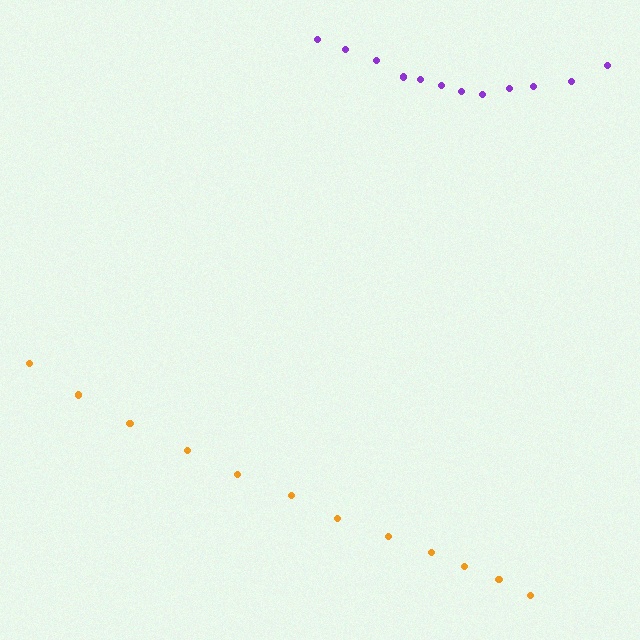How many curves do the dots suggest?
There are 2 distinct paths.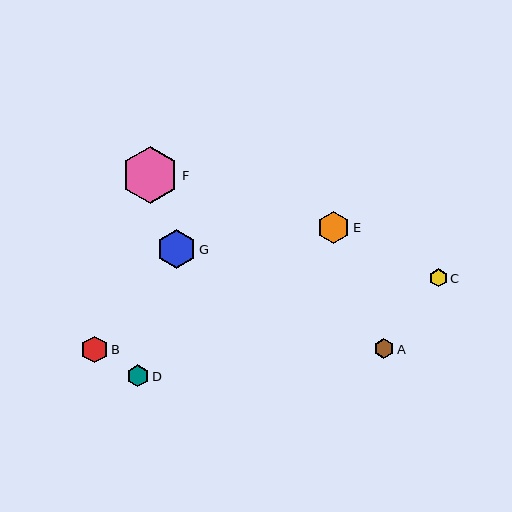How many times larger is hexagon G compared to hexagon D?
Hexagon G is approximately 1.7 times the size of hexagon D.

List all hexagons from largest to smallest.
From largest to smallest: F, G, E, B, D, A, C.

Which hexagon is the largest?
Hexagon F is the largest with a size of approximately 57 pixels.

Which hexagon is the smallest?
Hexagon C is the smallest with a size of approximately 18 pixels.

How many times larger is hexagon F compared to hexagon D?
Hexagon F is approximately 2.6 times the size of hexagon D.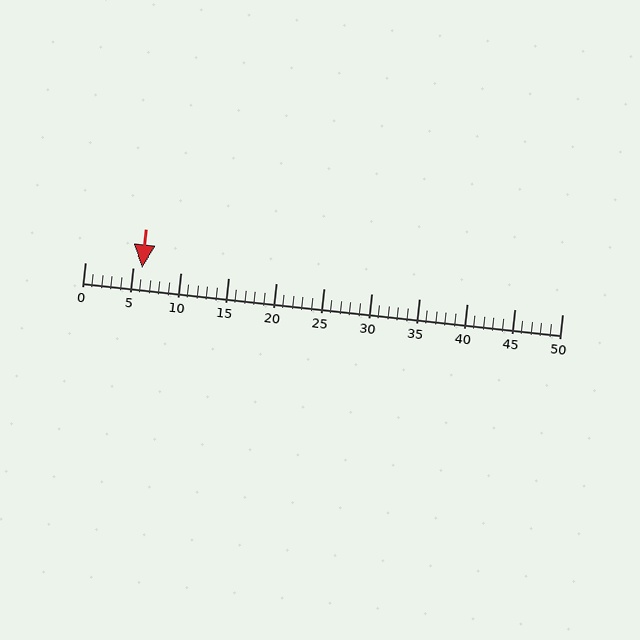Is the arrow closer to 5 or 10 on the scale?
The arrow is closer to 5.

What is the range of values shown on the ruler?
The ruler shows values from 0 to 50.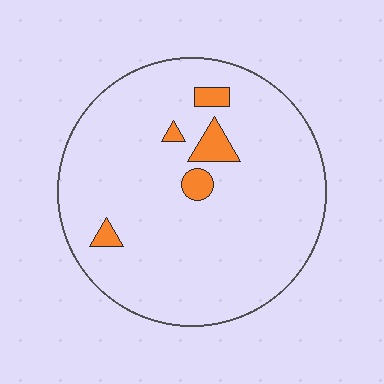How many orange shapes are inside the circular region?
5.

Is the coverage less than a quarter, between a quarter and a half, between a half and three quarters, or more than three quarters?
Less than a quarter.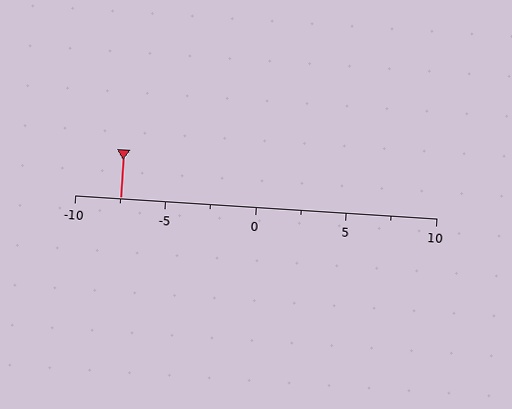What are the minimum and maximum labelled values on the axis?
The axis runs from -10 to 10.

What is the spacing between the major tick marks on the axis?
The major ticks are spaced 5 apart.